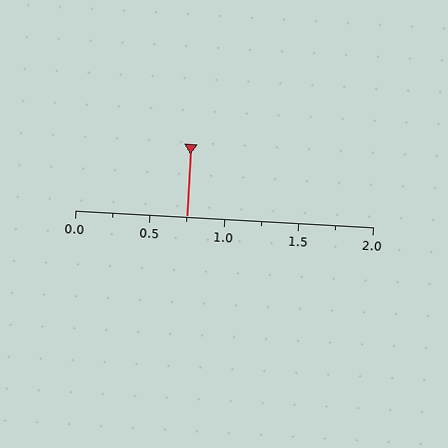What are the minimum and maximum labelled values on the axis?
The axis runs from 0.0 to 2.0.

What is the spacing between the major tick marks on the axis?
The major ticks are spaced 0.5 apart.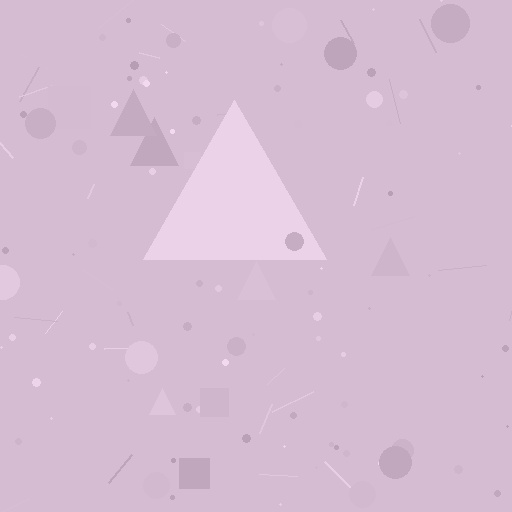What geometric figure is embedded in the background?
A triangle is embedded in the background.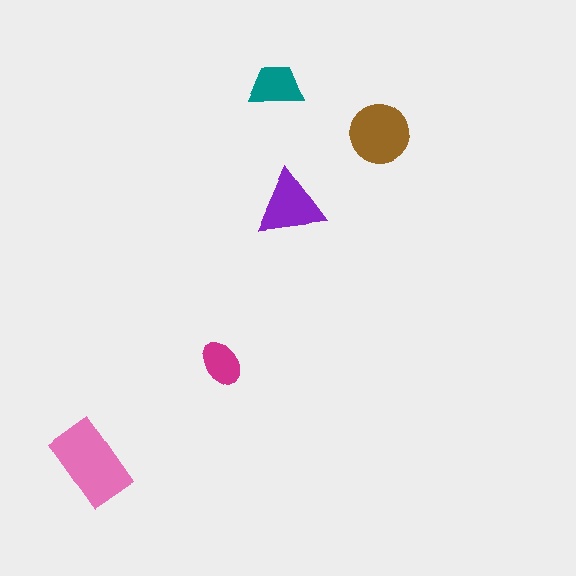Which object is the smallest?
The magenta ellipse.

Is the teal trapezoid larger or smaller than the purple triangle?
Smaller.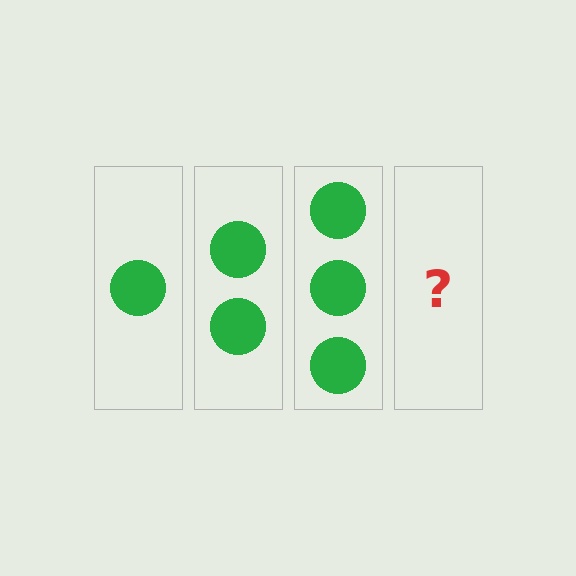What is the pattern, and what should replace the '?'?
The pattern is that each step adds one more circle. The '?' should be 4 circles.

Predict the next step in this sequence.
The next step is 4 circles.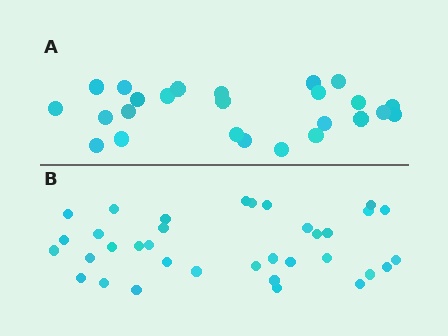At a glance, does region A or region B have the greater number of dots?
Region B (the bottom region) has more dots.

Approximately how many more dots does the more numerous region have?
Region B has roughly 10 or so more dots than region A.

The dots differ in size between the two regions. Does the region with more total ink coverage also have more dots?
No. Region A has more total ink coverage because its dots are larger, but region B actually contains more individual dots. Total area can be misleading — the number of items is what matters here.